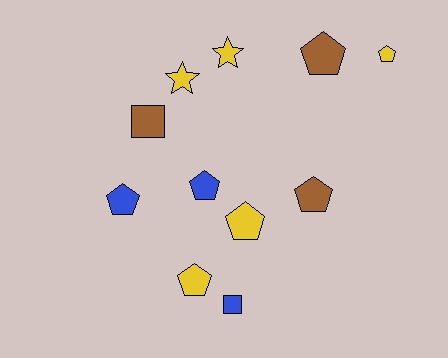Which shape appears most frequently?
Pentagon, with 7 objects.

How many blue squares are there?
There is 1 blue square.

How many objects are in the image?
There are 11 objects.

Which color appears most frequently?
Yellow, with 5 objects.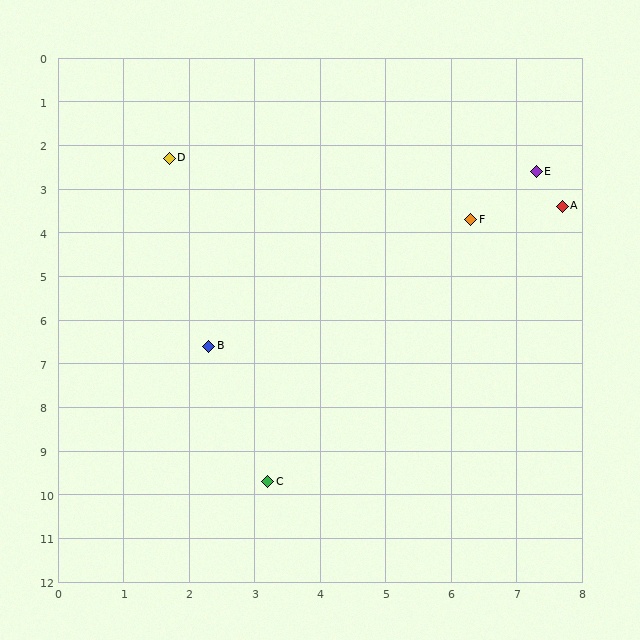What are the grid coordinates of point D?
Point D is at approximately (1.7, 2.3).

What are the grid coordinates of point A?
Point A is at approximately (7.7, 3.4).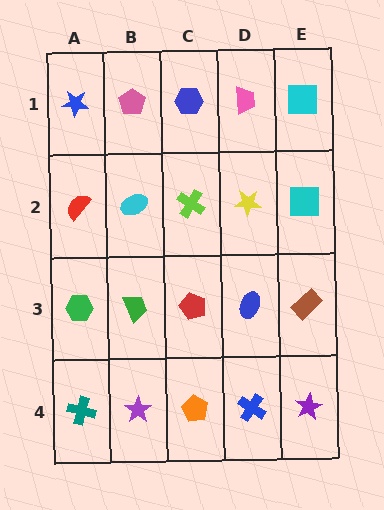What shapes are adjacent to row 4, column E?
A brown rectangle (row 3, column E), a blue cross (row 4, column D).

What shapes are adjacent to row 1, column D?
A yellow star (row 2, column D), a blue hexagon (row 1, column C), a cyan square (row 1, column E).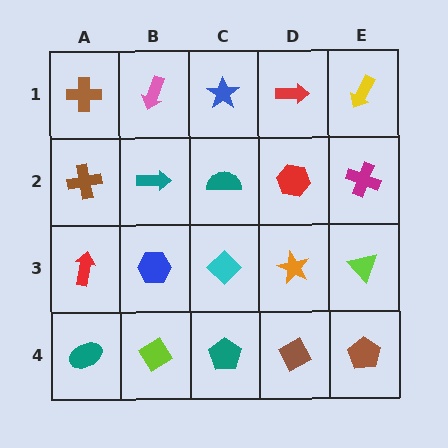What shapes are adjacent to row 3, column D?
A red hexagon (row 2, column D), a brown diamond (row 4, column D), a cyan diamond (row 3, column C), a lime triangle (row 3, column E).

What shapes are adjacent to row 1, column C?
A teal semicircle (row 2, column C), a pink arrow (row 1, column B), a red arrow (row 1, column D).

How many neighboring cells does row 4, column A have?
2.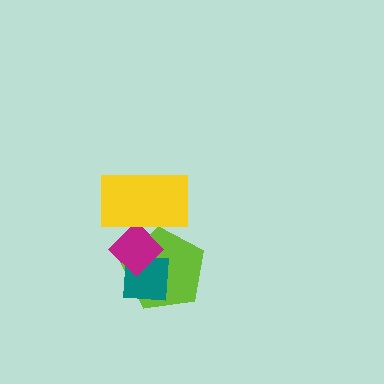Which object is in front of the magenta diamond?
The yellow rectangle is in front of the magenta diamond.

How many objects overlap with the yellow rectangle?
2 objects overlap with the yellow rectangle.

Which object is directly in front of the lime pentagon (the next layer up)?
The teal square is directly in front of the lime pentagon.